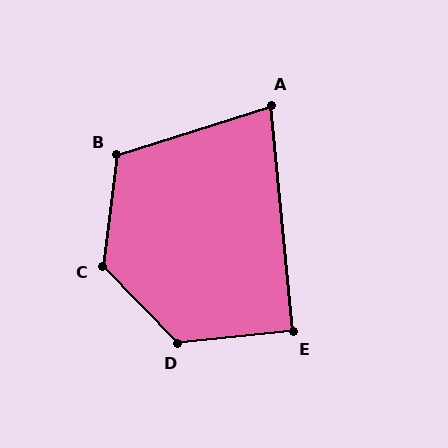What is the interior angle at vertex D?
Approximately 128 degrees (obtuse).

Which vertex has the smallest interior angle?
A, at approximately 78 degrees.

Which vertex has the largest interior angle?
C, at approximately 129 degrees.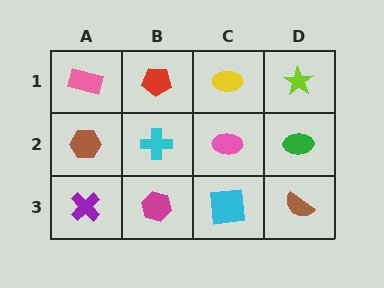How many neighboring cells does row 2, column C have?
4.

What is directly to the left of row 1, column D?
A yellow ellipse.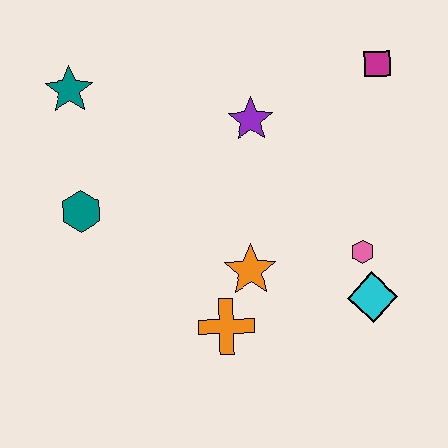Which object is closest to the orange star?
The orange cross is closest to the orange star.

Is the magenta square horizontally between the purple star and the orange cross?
No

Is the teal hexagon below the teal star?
Yes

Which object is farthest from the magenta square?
The teal hexagon is farthest from the magenta square.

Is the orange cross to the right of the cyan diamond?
No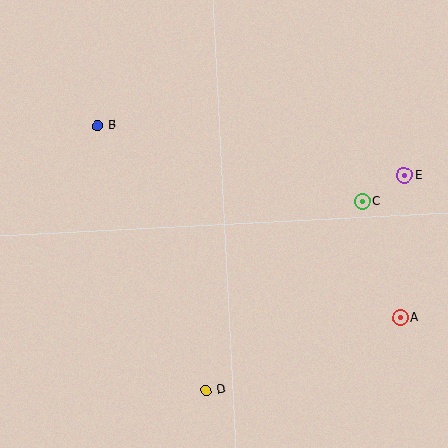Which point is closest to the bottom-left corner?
Point D is closest to the bottom-left corner.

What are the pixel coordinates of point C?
Point C is at (363, 202).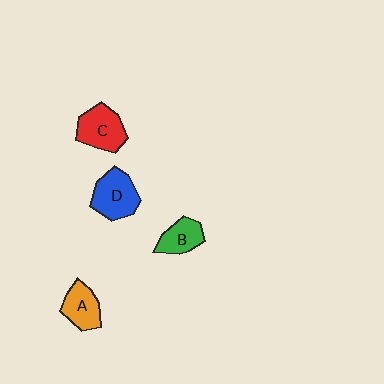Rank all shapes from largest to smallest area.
From largest to smallest: D (blue), C (red), A (orange), B (green).